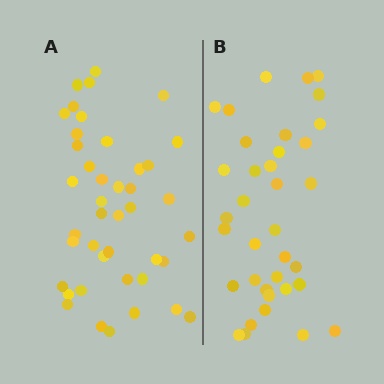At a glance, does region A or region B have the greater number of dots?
Region A (the left region) has more dots.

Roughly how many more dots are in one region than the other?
Region A has about 6 more dots than region B.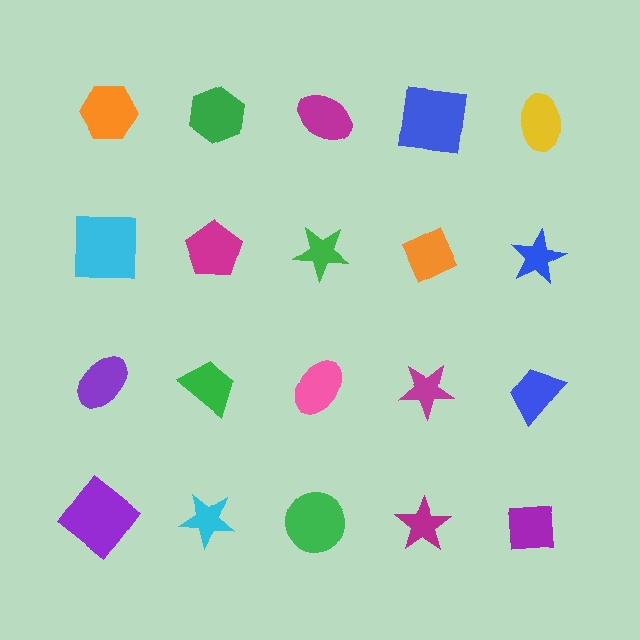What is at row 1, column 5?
A yellow ellipse.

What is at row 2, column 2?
A magenta pentagon.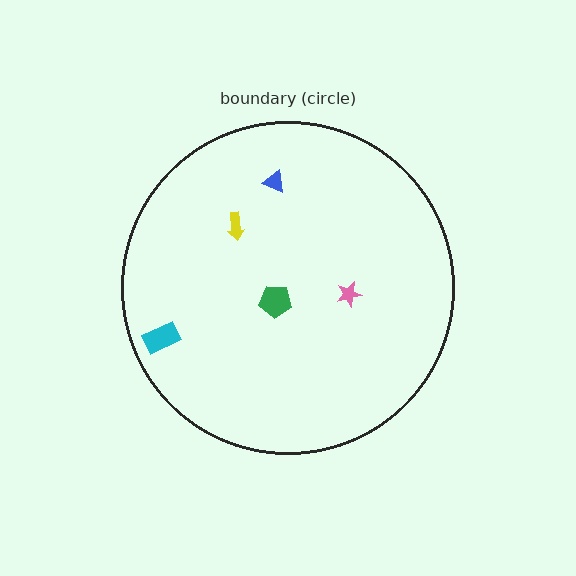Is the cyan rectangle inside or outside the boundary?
Inside.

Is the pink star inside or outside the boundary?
Inside.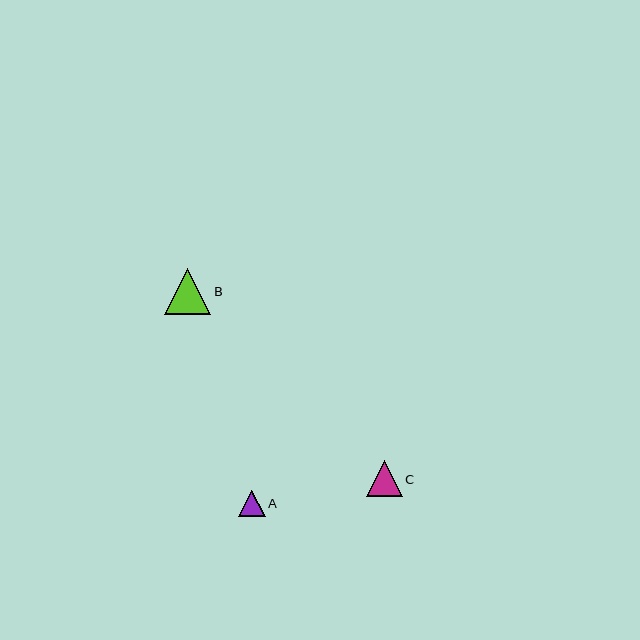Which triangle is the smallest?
Triangle A is the smallest with a size of approximately 27 pixels.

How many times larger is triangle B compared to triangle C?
Triangle B is approximately 1.3 times the size of triangle C.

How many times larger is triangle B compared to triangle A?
Triangle B is approximately 1.7 times the size of triangle A.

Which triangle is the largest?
Triangle B is the largest with a size of approximately 46 pixels.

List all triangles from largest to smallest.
From largest to smallest: B, C, A.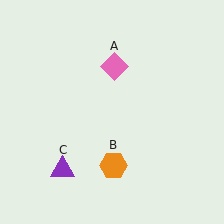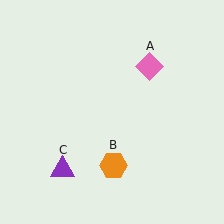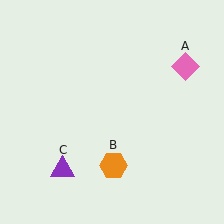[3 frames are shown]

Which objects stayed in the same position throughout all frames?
Orange hexagon (object B) and purple triangle (object C) remained stationary.